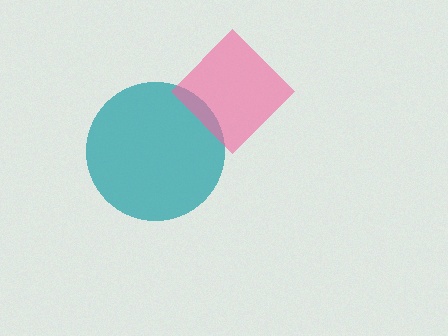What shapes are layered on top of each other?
The layered shapes are: a teal circle, a pink diamond.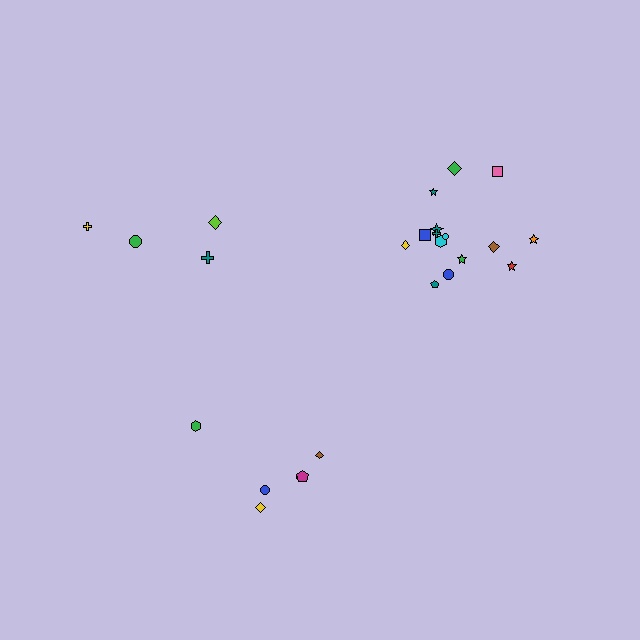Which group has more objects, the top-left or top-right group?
The top-right group.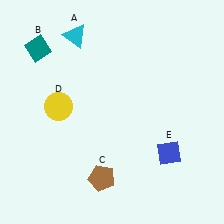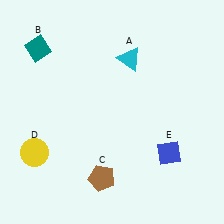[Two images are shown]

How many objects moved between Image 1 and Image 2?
2 objects moved between the two images.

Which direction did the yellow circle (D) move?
The yellow circle (D) moved down.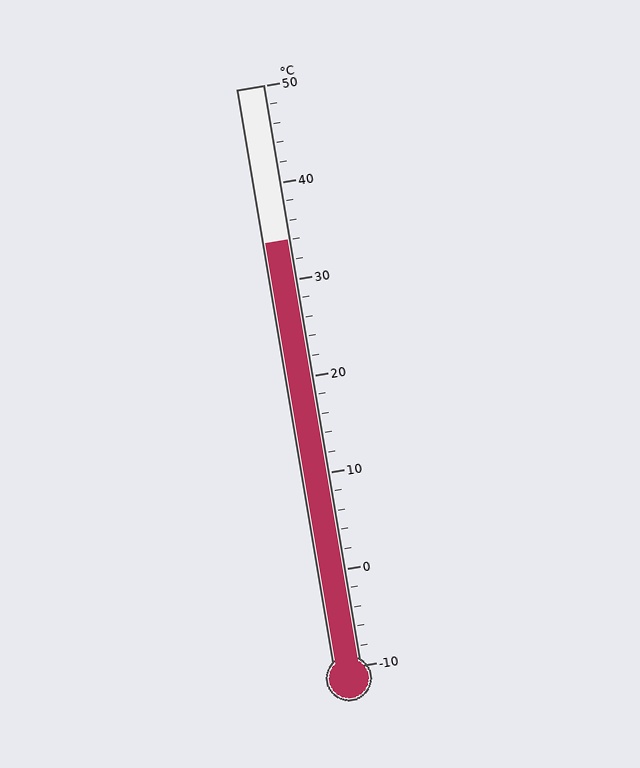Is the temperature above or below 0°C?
The temperature is above 0°C.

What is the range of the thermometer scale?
The thermometer scale ranges from -10°C to 50°C.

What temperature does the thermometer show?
The thermometer shows approximately 34°C.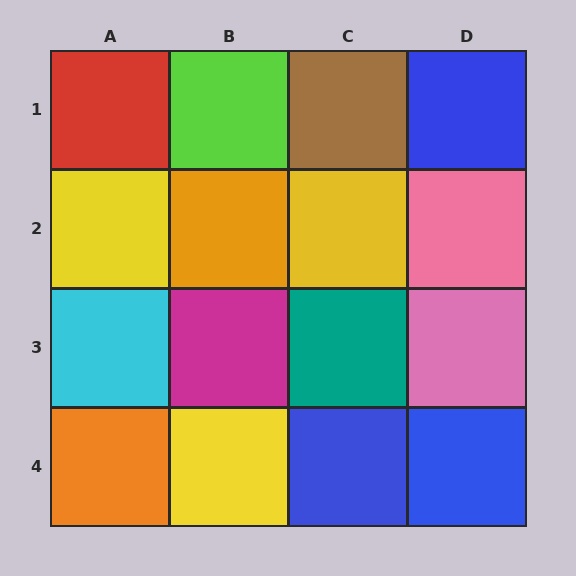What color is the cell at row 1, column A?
Red.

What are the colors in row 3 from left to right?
Cyan, magenta, teal, pink.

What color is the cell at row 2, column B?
Orange.